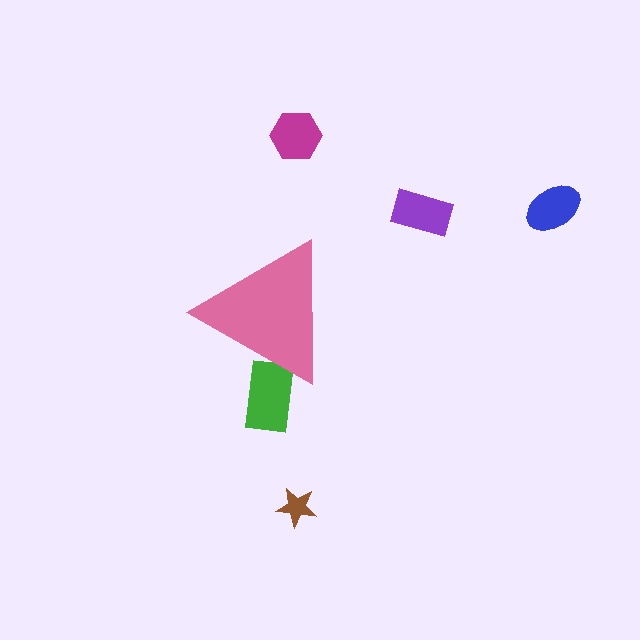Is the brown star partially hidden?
No, the brown star is fully visible.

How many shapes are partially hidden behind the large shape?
1 shape is partially hidden.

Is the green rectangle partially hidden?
Yes, the green rectangle is partially hidden behind the pink triangle.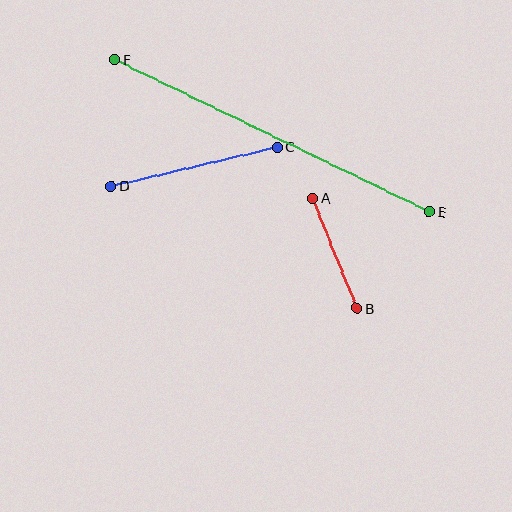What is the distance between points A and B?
The distance is approximately 118 pixels.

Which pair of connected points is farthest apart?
Points E and F are farthest apart.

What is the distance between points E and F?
The distance is approximately 350 pixels.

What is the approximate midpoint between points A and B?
The midpoint is at approximately (335, 253) pixels.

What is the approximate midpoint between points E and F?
The midpoint is at approximately (272, 136) pixels.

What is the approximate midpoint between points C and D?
The midpoint is at approximately (194, 167) pixels.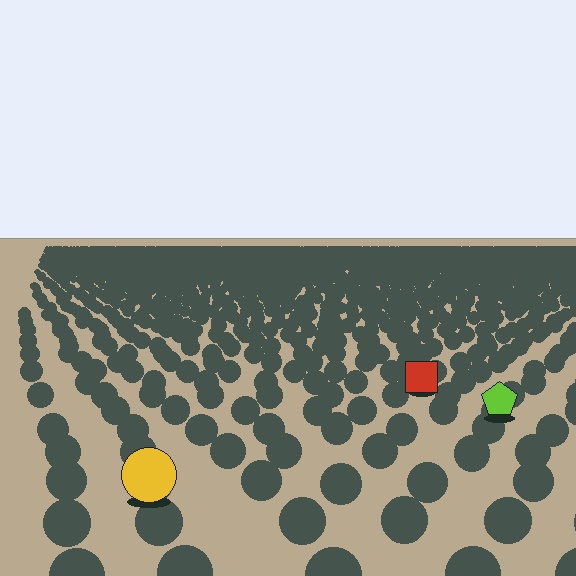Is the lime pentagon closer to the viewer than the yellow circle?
No. The yellow circle is closer — you can tell from the texture gradient: the ground texture is coarser near it.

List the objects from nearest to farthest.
From nearest to farthest: the yellow circle, the lime pentagon, the red square.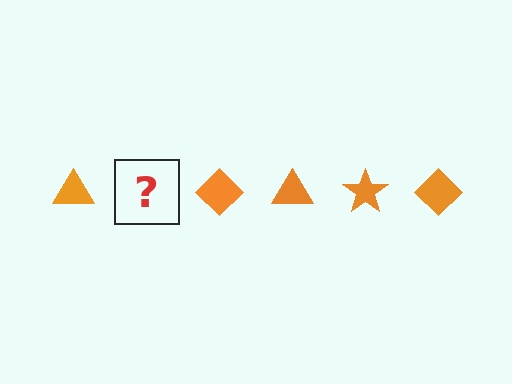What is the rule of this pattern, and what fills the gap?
The rule is that the pattern cycles through triangle, star, diamond shapes in orange. The gap should be filled with an orange star.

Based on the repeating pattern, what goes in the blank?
The blank should be an orange star.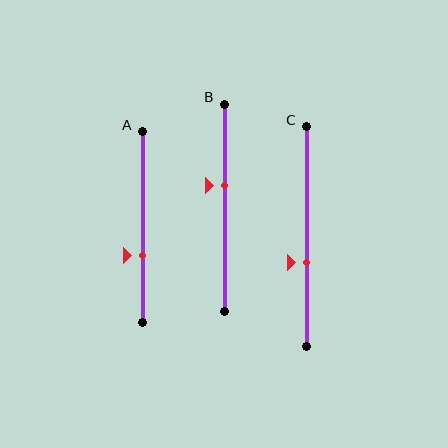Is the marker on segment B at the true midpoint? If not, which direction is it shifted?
No, the marker on segment B is shifted upward by about 11% of the segment length.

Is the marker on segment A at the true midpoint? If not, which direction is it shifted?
No, the marker on segment A is shifted downward by about 15% of the segment length.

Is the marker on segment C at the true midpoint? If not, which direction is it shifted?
No, the marker on segment C is shifted downward by about 12% of the segment length.